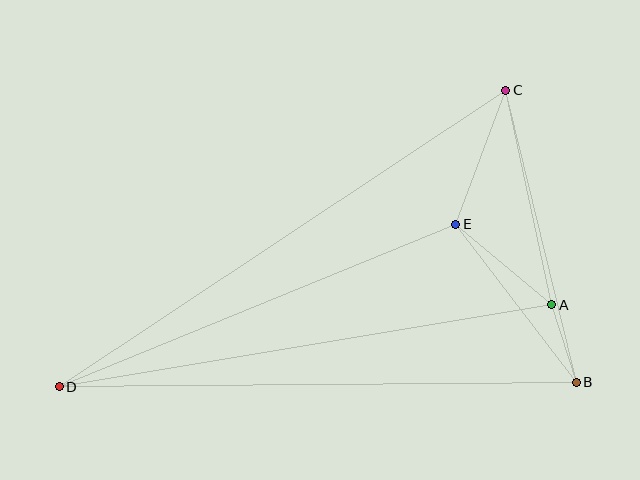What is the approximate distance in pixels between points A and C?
The distance between A and C is approximately 219 pixels.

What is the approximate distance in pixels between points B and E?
The distance between B and E is approximately 199 pixels.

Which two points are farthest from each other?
Points C and D are farthest from each other.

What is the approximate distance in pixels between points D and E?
The distance between D and E is approximately 428 pixels.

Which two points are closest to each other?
Points A and B are closest to each other.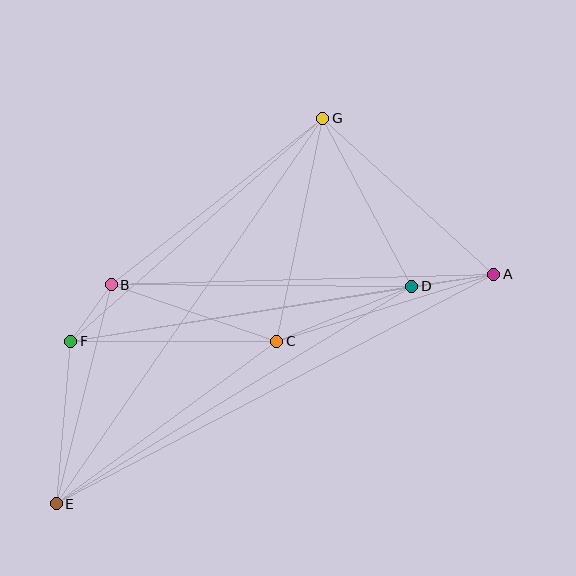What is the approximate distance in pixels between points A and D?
The distance between A and D is approximately 83 pixels.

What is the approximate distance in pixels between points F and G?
The distance between F and G is approximately 336 pixels.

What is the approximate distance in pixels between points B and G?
The distance between B and G is approximately 269 pixels.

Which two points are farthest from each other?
Points A and E are farthest from each other.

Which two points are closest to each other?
Points B and F are closest to each other.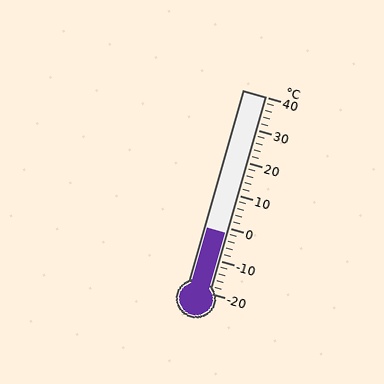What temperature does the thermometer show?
The thermometer shows approximately -2°C.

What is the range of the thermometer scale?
The thermometer scale ranges from -20°C to 40°C.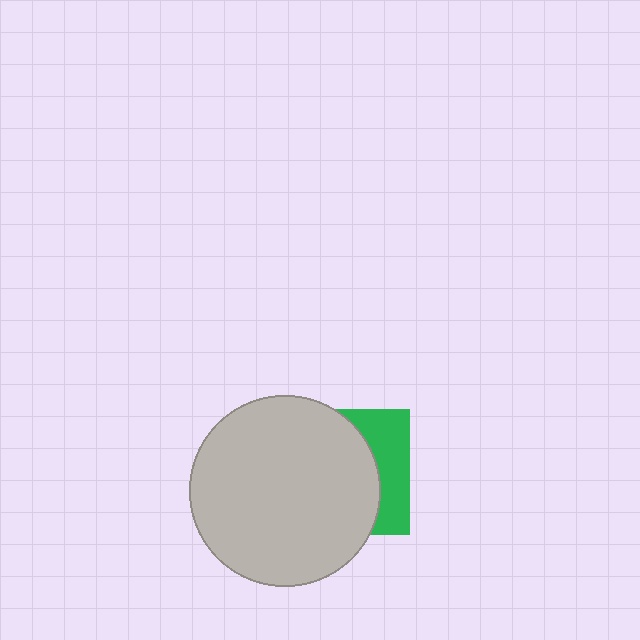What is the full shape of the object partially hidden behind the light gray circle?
The partially hidden object is a green square.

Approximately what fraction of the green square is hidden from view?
Roughly 70% of the green square is hidden behind the light gray circle.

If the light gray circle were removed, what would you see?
You would see the complete green square.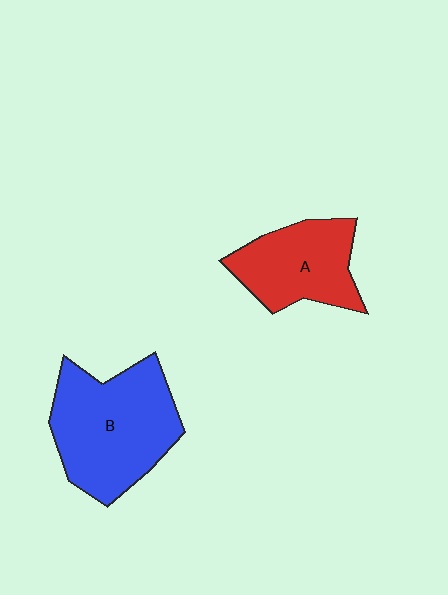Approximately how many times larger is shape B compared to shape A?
Approximately 1.5 times.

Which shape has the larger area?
Shape B (blue).